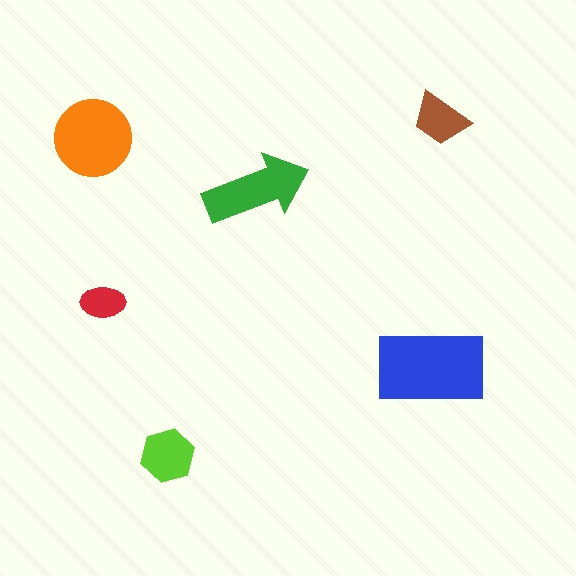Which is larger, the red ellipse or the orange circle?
The orange circle.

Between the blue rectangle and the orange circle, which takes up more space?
The blue rectangle.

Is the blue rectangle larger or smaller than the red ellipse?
Larger.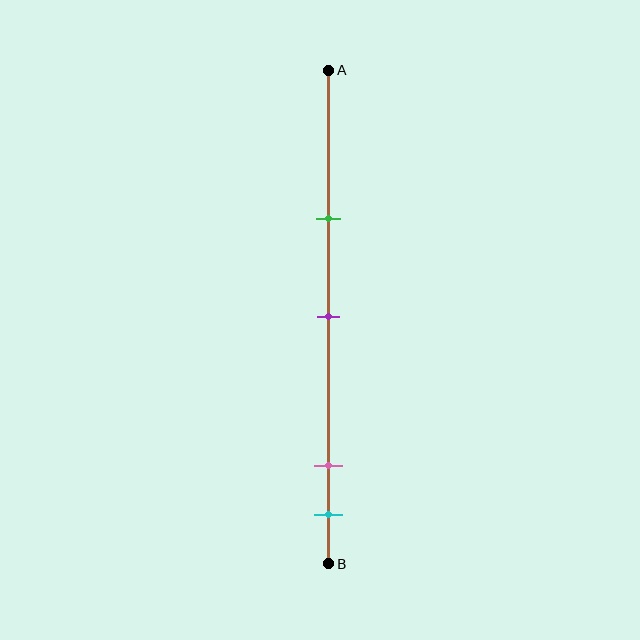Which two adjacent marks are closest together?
The pink and cyan marks are the closest adjacent pair.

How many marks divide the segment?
There are 4 marks dividing the segment.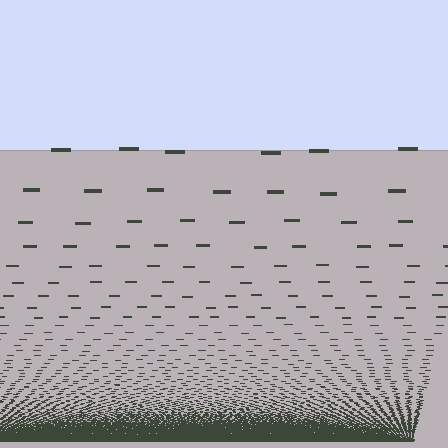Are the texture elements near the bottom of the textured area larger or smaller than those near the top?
Smaller. The gradient is inverted — elements near the bottom are smaller and denser.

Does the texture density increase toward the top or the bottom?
Density increases toward the bottom.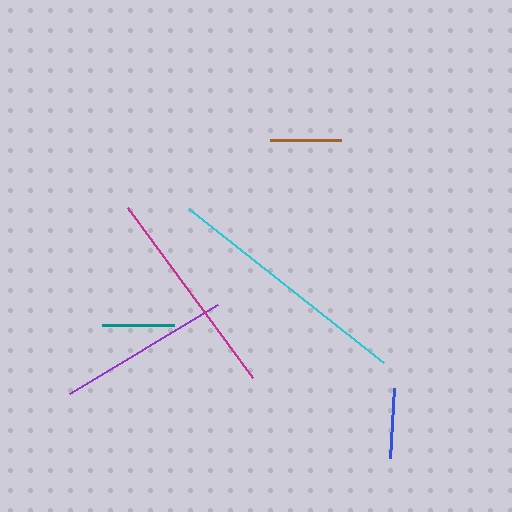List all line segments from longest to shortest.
From longest to shortest: cyan, magenta, purple, teal, brown, blue.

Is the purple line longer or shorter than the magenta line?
The magenta line is longer than the purple line.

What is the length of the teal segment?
The teal segment is approximately 72 pixels long.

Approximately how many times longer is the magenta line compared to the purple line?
The magenta line is approximately 1.2 times the length of the purple line.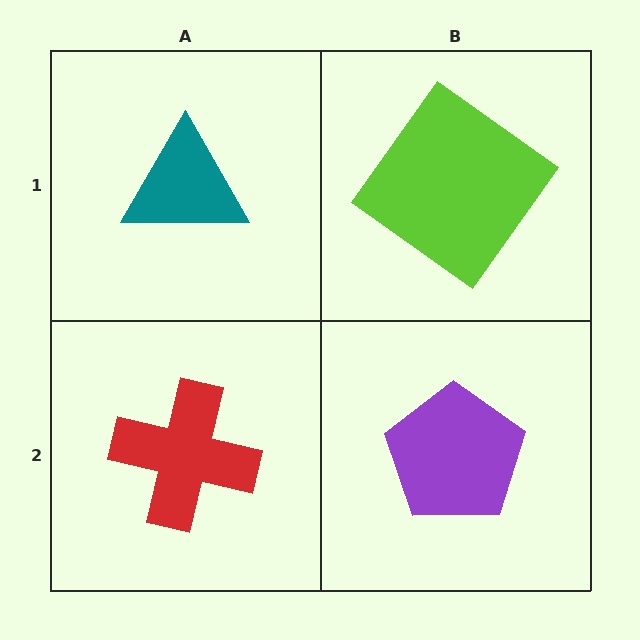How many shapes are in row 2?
2 shapes.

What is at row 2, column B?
A purple pentagon.